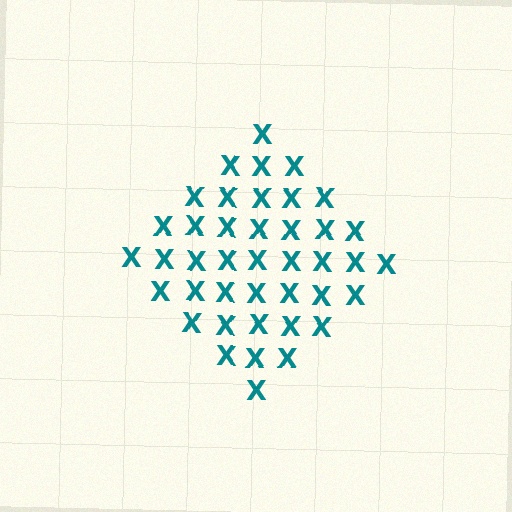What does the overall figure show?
The overall figure shows a diamond.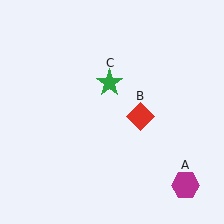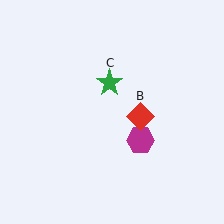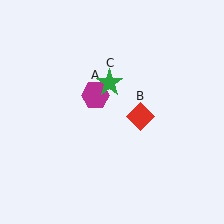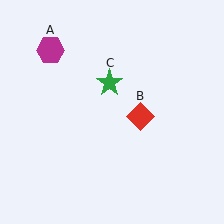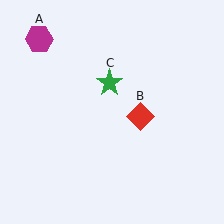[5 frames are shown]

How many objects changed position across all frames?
1 object changed position: magenta hexagon (object A).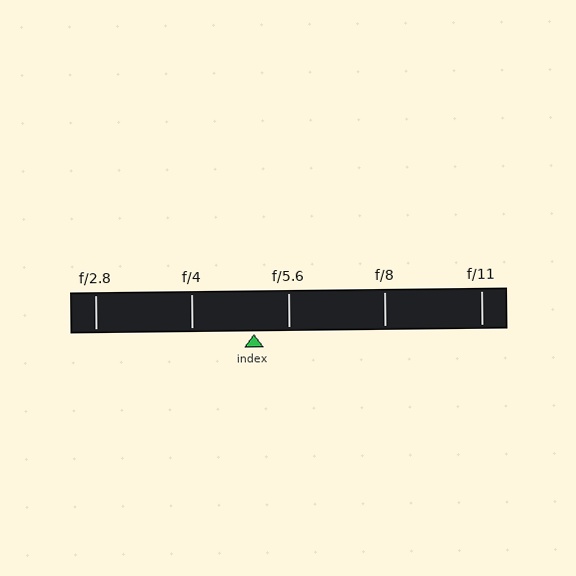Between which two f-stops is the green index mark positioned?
The index mark is between f/4 and f/5.6.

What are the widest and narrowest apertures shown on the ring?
The widest aperture shown is f/2.8 and the narrowest is f/11.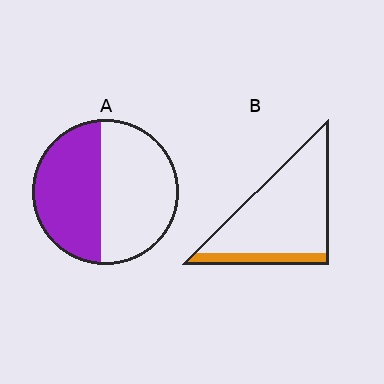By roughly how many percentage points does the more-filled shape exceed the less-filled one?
By roughly 30 percentage points (A over B).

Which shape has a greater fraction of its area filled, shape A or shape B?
Shape A.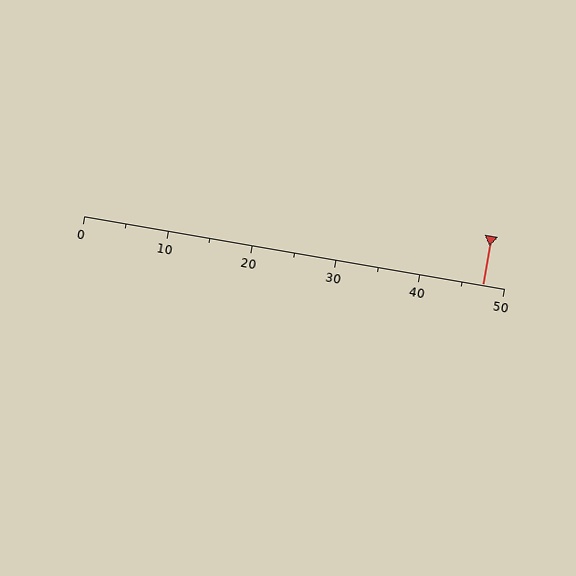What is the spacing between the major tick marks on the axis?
The major ticks are spaced 10 apart.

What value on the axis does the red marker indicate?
The marker indicates approximately 47.5.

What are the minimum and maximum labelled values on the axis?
The axis runs from 0 to 50.